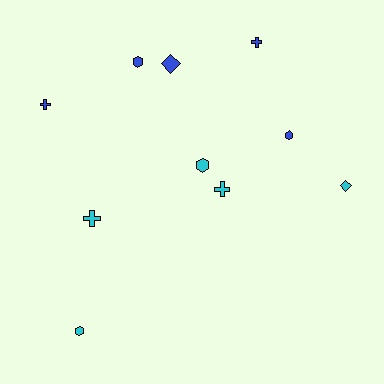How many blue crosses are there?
There are 2 blue crosses.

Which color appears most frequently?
Cyan, with 5 objects.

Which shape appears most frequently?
Hexagon, with 4 objects.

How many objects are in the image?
There are 10 objects.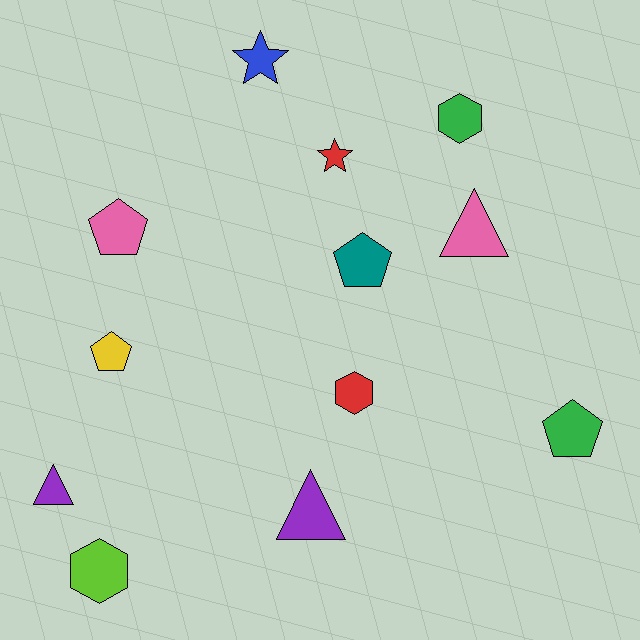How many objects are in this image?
There are 12 objects.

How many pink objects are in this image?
There are 2 pink objects.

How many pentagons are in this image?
There are 4 pentagons.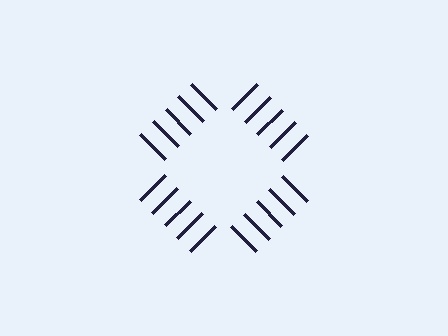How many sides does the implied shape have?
4 sides — the line-ends trace a square.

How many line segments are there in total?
20 — 5 along each of the 4 edges.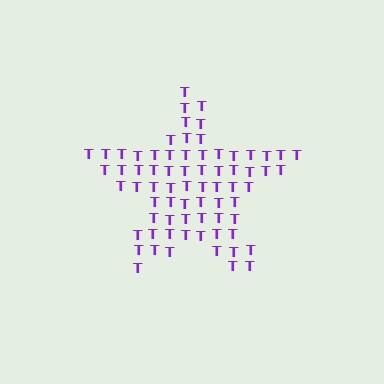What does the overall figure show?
The overall figure shows a star.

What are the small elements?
The small elements are letter T's.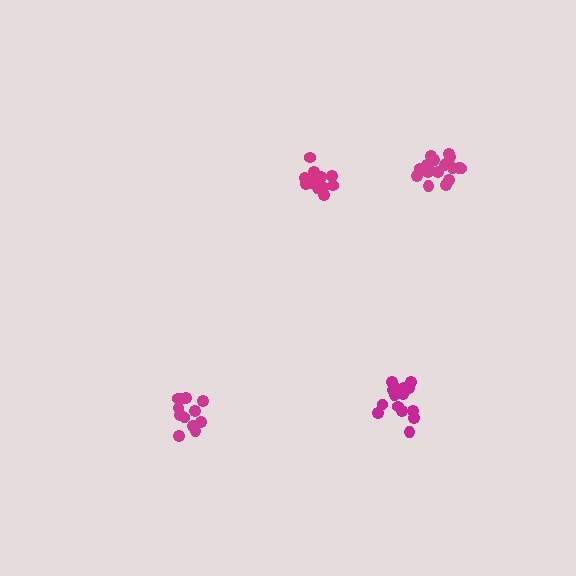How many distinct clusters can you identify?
There are 4 distinct clusters.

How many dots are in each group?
Group 1: 18 dots, Group 2: 14 dots, Group 3: 12 dots, Group 4: 17 dots (61 total).